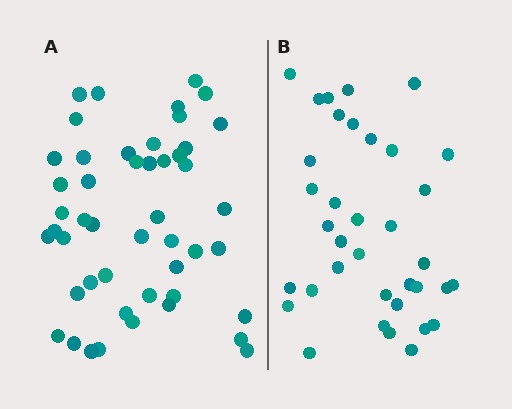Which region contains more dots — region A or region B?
Region A (the left region) has more dots.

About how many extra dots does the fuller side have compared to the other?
Region A has roughly 12 or so more dots than region B.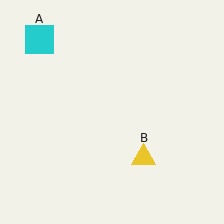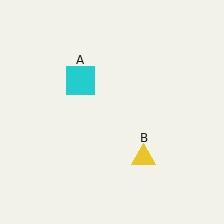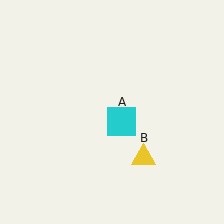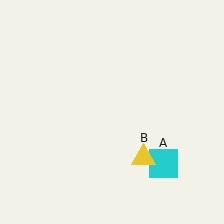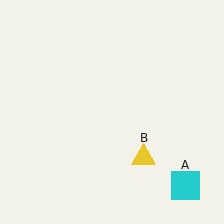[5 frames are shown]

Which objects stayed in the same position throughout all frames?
Yellow triangle (object B) remained stationary.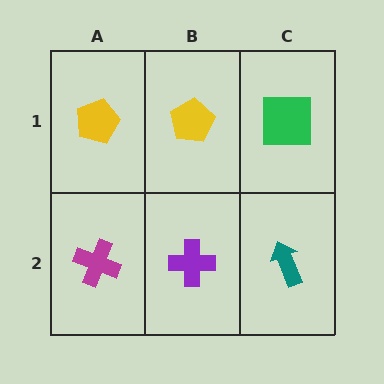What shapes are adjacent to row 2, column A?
A yellow pentagon (row 1, column A), a purple cross (row 2, column B).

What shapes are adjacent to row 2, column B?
A yellow pentagon (row 1, column B), a magenta cross (row 2, column A), a teal arrow (row 2, column C).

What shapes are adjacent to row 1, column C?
A teal arrow (row 2, column C), a yellow pentagon (row 1, column B).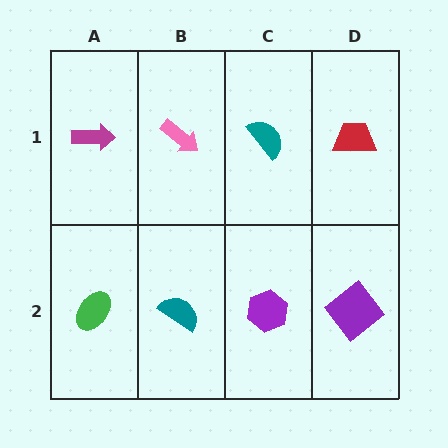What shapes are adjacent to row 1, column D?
A purple diamond (row 2, column D), a teal semicircle (row 1, column C).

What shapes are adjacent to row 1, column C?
A purple hexagon (row 2, column C), a pink arrow (row 1, column B), a red trapezoid (row 1, column D).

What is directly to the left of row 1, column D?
A teal semicircle.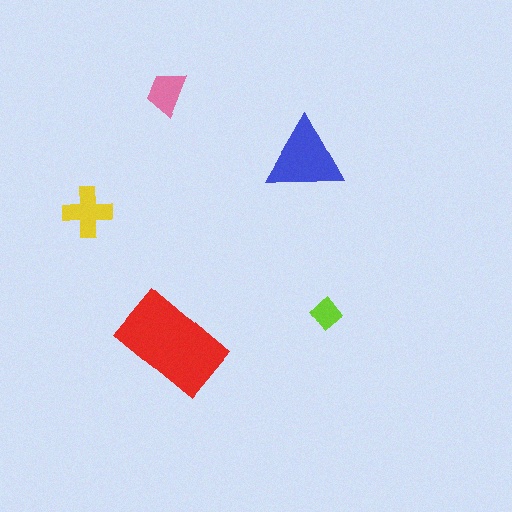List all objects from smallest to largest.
The lime diamond, the pink trapezoid, the yellow cross, the blue triangle, the red rectangle.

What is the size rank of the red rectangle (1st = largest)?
1st.